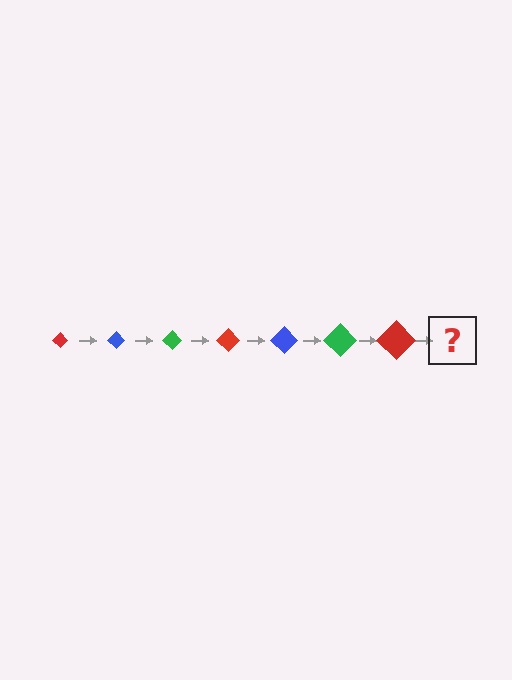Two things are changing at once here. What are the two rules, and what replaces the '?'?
The two rules are that the diamond grows larger each step and the color cycles through red, blue, and green. The '?' should be a blue diamond, larger than the previous one.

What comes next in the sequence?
The next element should be a blue diamond, larger than the previous one.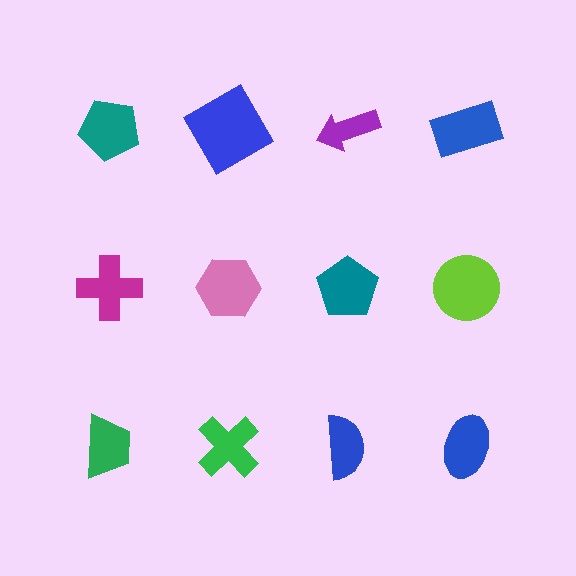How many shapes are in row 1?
4 shapes.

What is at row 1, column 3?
A purple arrow.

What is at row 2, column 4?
A lime circle.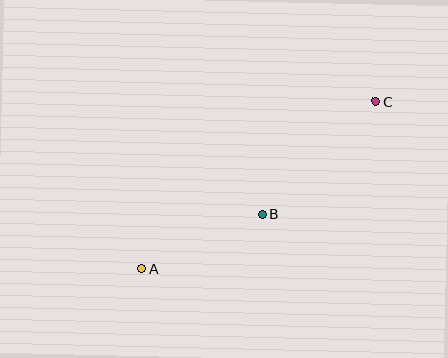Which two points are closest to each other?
Points A and B are closest to each other.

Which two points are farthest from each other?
Points A and C are farthest from each other.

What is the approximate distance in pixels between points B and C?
The distance between B and C is approximately 160 pixels.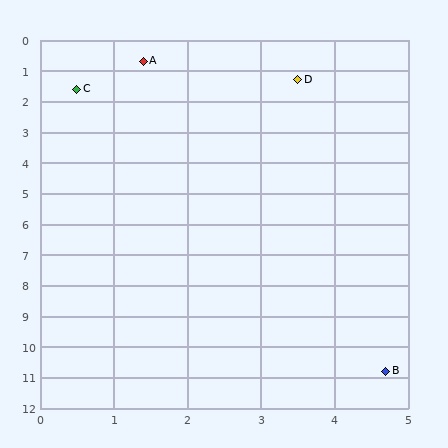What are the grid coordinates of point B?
Point B is at approximately (4.7, 10.8).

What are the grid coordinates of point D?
Point D is at approximately (3.5, 1.3).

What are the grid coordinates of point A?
Point A is at approximately (1.4, 0.7).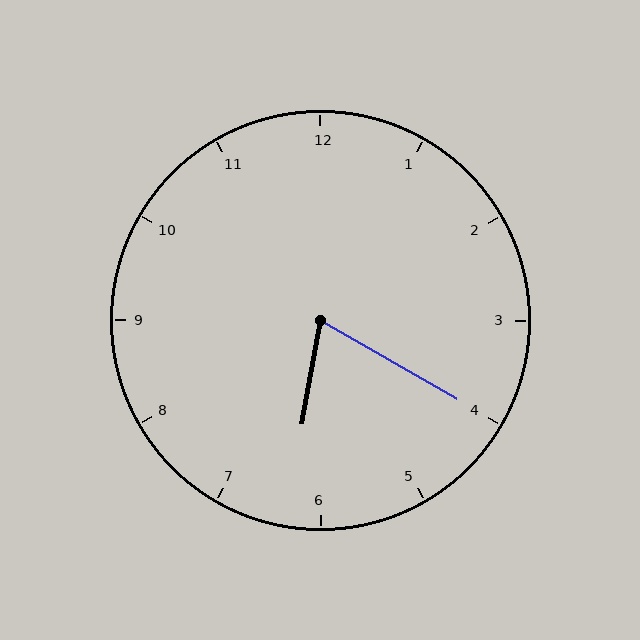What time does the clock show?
6:20.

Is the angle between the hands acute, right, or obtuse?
It is acute.